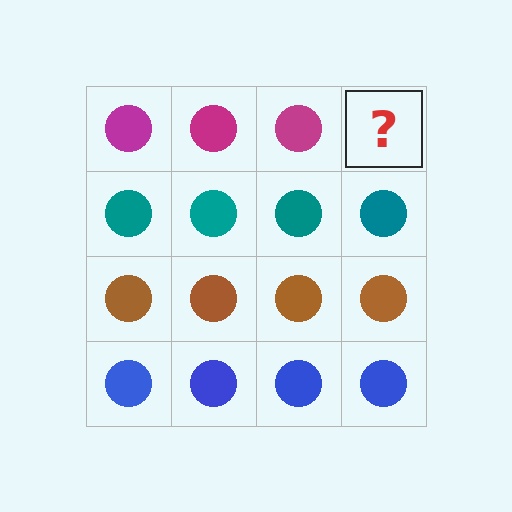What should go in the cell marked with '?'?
The missing cell should contain a magenta circle.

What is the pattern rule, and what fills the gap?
The rule is that each row has a consistent color. The gap should be filled with a magenta circle.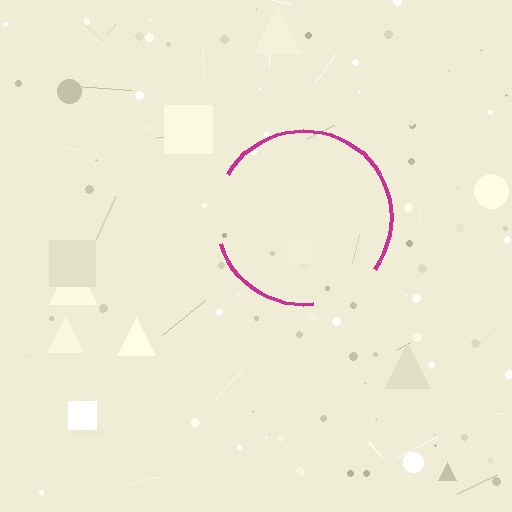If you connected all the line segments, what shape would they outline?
They would outline a circle.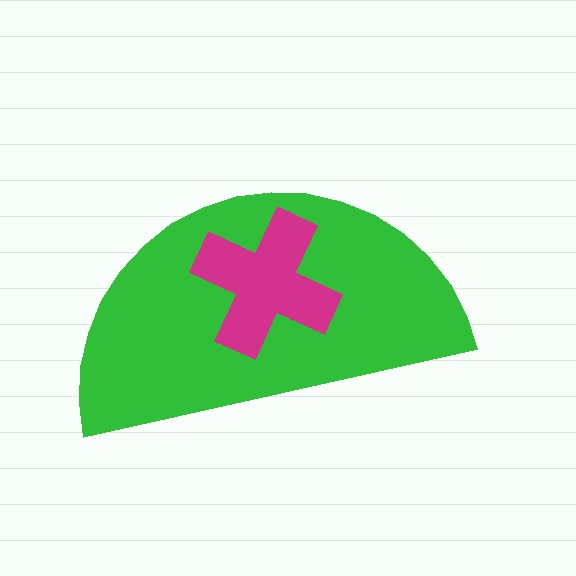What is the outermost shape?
The green semicircle.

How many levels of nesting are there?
2.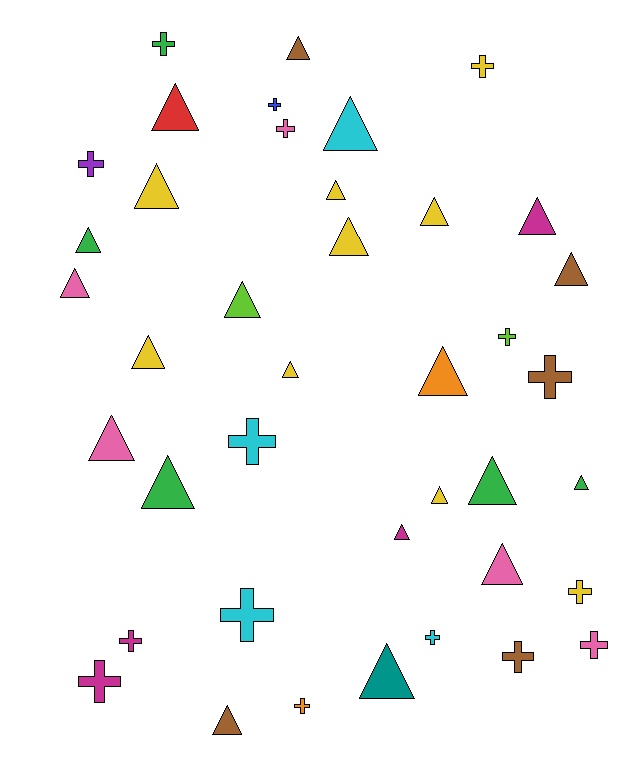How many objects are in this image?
There are 40 objects.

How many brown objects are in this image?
There are 5 brown objects.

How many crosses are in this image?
There are 16 crosses.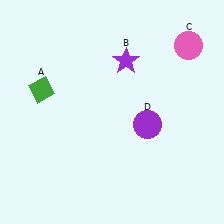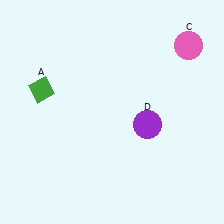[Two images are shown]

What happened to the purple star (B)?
The purple star (B) was removed in Image 2. It was in the top-right area of Image 1.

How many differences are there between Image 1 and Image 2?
There is 1 difference between the two images.